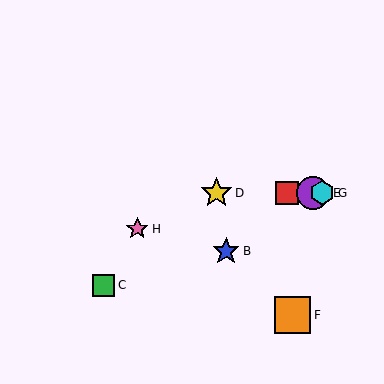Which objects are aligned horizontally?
Objects A, D, E, G are aligned horizontally.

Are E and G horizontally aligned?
Yes, both are at y≈193.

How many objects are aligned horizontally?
4 objects (A, D, E, G) are aligned horizontally.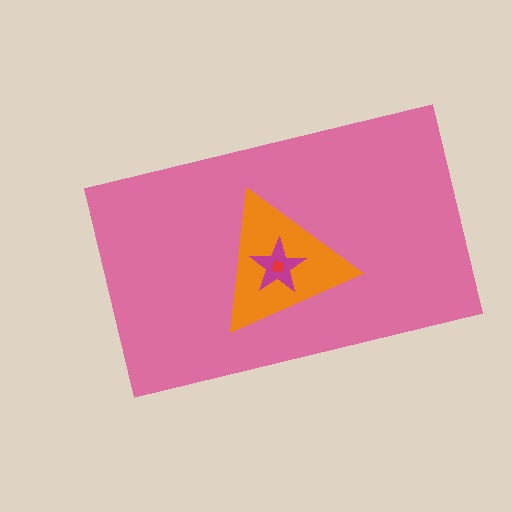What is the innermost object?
The red square.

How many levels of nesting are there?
4.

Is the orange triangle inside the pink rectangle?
Yes.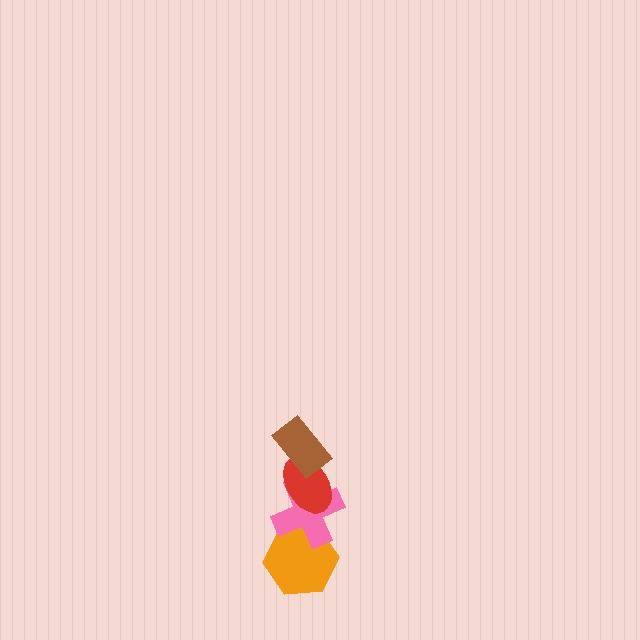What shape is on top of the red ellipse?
The brown rectangle is on top of the red ellipse.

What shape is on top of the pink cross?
The red ellipse is on top of the pink cross.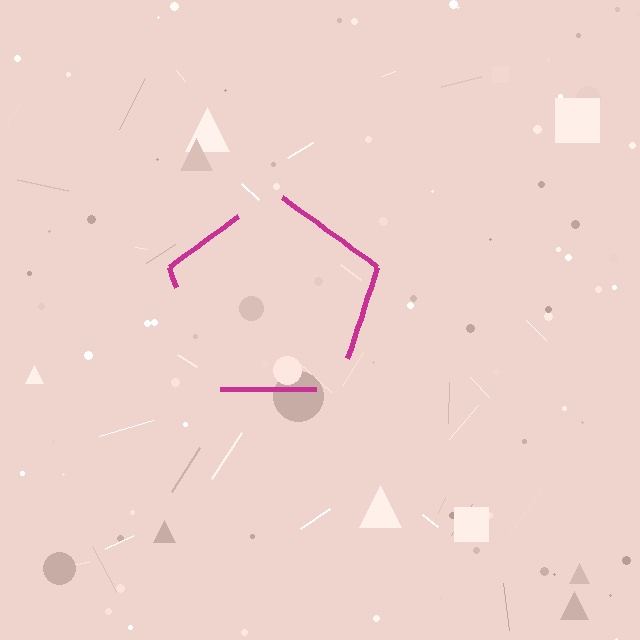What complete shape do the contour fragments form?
The contour fragments form a pentagon.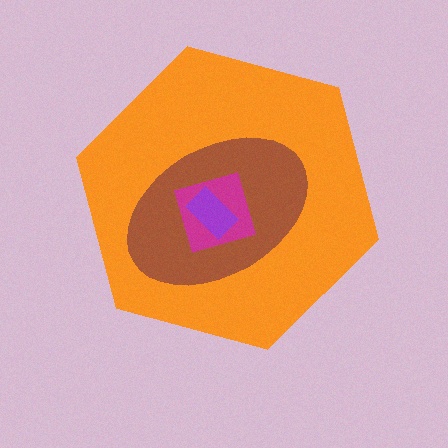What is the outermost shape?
The orange hexagon.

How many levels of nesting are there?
4.